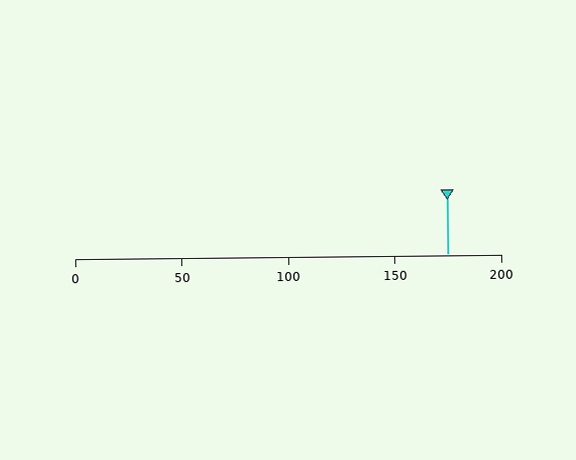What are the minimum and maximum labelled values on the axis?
The axis runs from 0 to 200.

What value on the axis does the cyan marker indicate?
The marker indicates approximately 175.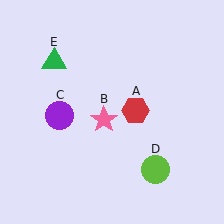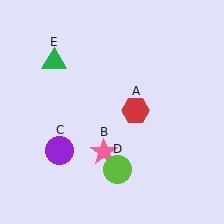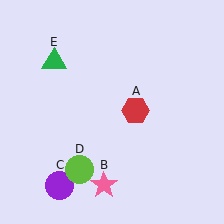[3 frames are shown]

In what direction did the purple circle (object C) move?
The purple circle (object C) moved down.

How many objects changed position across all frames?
3 objects changed position: pink star (object B), purple circle (object C), lime circle (object D).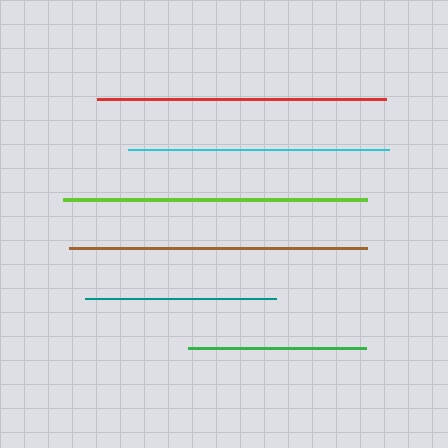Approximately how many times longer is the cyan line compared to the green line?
The cyan line is approximately 1.5 times the length of the green line.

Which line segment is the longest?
The lime line is the longest at approximately 304 pixels.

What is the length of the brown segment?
The brown segment is approximately 298 pixels long.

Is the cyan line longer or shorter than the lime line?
The lime line is longer than the cyan line.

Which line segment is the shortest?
The green line is the shortest at approximately 179 pixels.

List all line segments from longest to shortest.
From longest to shortest: lime, brown, red, cyan, teal, green.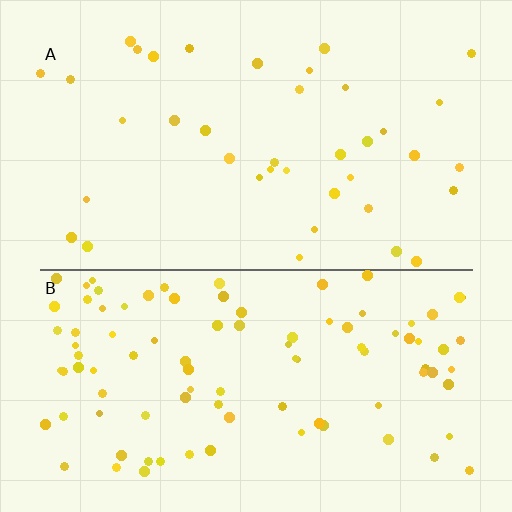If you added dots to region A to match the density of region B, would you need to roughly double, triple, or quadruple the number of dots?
Approximately double.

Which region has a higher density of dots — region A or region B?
B (the bottom).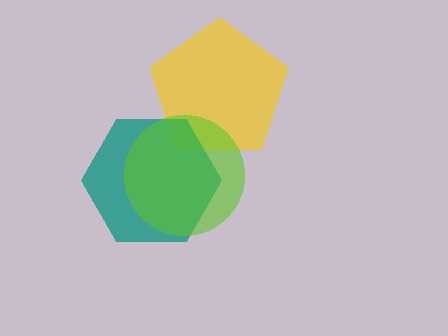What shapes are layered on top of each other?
The layered shapes are: a yellow pentagon, a teal hexagon, a lime circle.